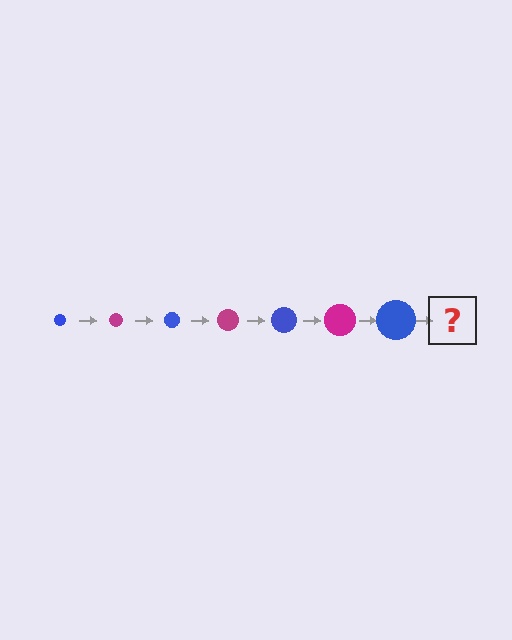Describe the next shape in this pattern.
It should be a magenta circle, larger than the previous one.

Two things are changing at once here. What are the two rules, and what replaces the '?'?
The two rules are that the circle grows larger each step and the color cycles through blue and magenta. The '?' should be a magenta circle, larger than the previous one.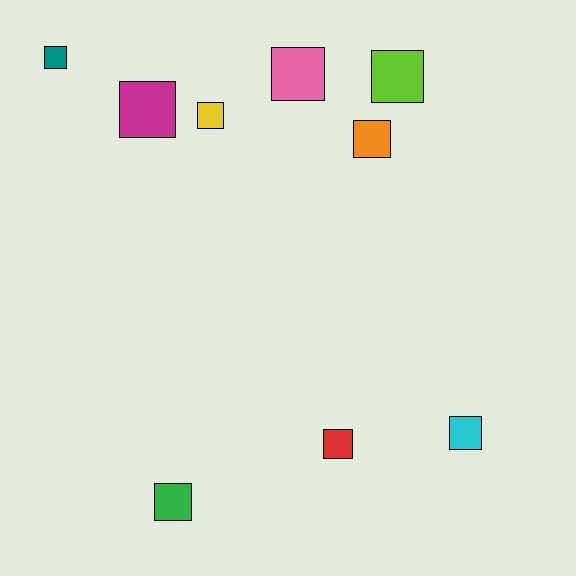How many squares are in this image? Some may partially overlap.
There are 9 squares.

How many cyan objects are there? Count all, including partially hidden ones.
There is 1 cyan object.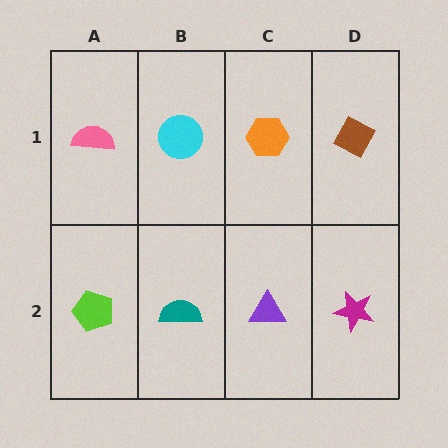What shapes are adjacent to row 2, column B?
A cyan circle (row 1, column B), a lime pentagon (row 2, column A), a purple triangle (row 2, column C).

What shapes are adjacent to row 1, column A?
A lime pentagon (row 2, column A), a cyan circle (row 1, column B).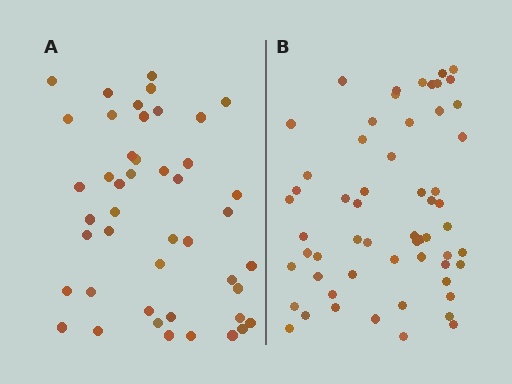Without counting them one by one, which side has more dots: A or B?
Region B (the right region) has more dots.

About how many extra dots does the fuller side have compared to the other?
Region B has approximately 15 more dots than region A.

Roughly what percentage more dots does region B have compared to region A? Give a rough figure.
About 30% more.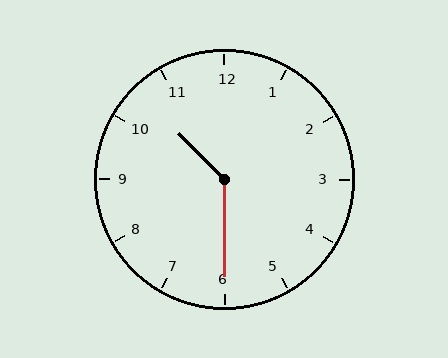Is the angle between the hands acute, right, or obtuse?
It is obtuse.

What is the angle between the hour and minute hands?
Approximately 135 degrees.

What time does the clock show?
10:30.